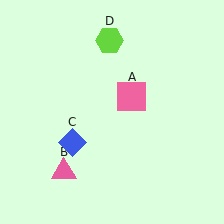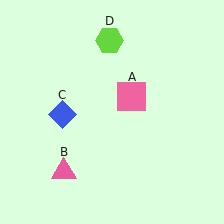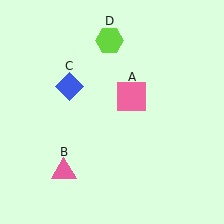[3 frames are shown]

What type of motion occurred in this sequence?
The blue diamond (object C) rotated clockwise around the center of the scene.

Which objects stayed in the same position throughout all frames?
Pink square (object A) and pink triangle (object B) and lime hexagon (object D) remained stationary.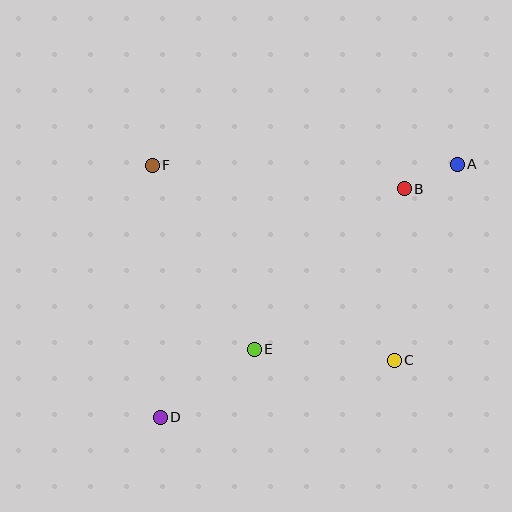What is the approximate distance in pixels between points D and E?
The distance between D and E is approximately 116 pixels.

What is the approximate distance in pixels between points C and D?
The distance between C and D is approximately 241 pixels.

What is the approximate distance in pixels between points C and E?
The distance between C and E is approximately 140 pixels.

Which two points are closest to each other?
Points A and B are closest to each other.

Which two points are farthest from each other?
Points A and D are farthest from each other.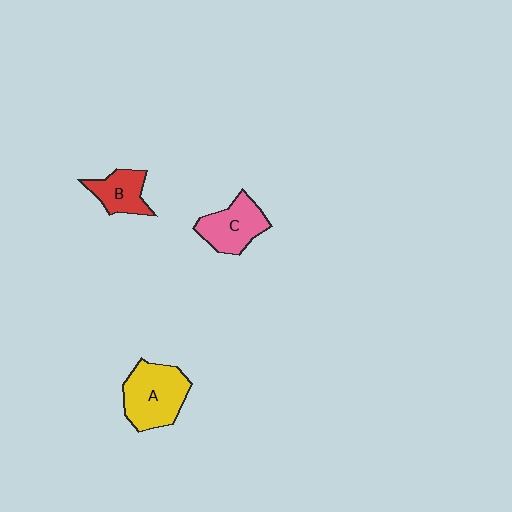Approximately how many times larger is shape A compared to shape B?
Approximately 1.7 times.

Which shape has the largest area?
Shape A (yellow).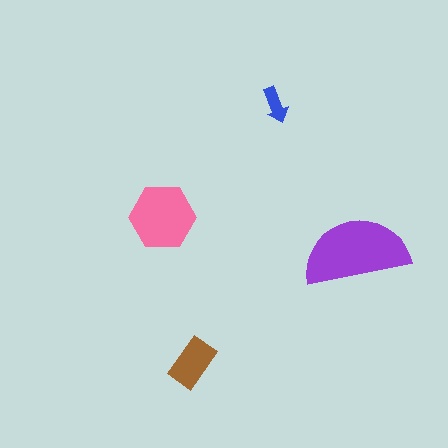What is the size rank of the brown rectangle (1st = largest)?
3rd.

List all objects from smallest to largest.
The blue arrow, the brown rectangle, the pink hexagon, the purple semicircle.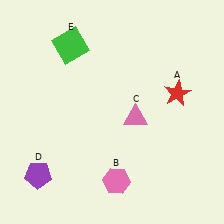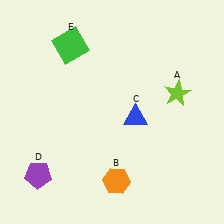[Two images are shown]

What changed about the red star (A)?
In Image 1, A is red. In Image 2, it changed to lime.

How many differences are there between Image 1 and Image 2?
There are 3 differences between the two images.